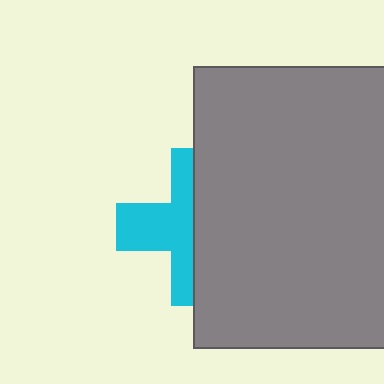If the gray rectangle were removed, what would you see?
You would see the complete cyan cross.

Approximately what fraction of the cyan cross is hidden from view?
Roughly 52% of the cyan cross is hidden behind the gray rectangle.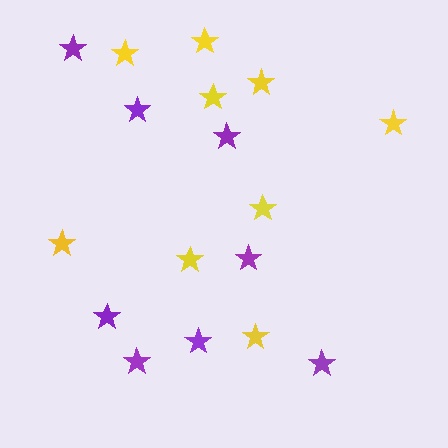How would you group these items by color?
There are 2 groups: one group of purple stars (8) and one group of yellow stars (9).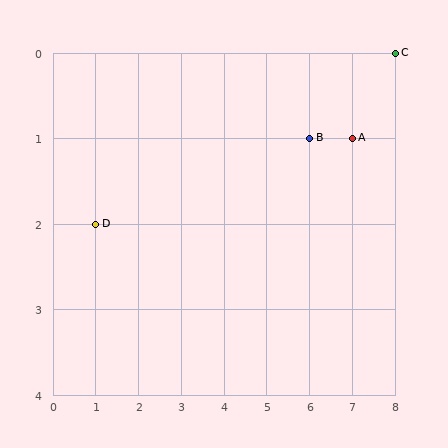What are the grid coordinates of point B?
Point B is at grid coordinates (6, 1).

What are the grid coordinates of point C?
Point C is at grid coordinates (8, 0).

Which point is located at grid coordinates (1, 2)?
Point D is at (1, 2).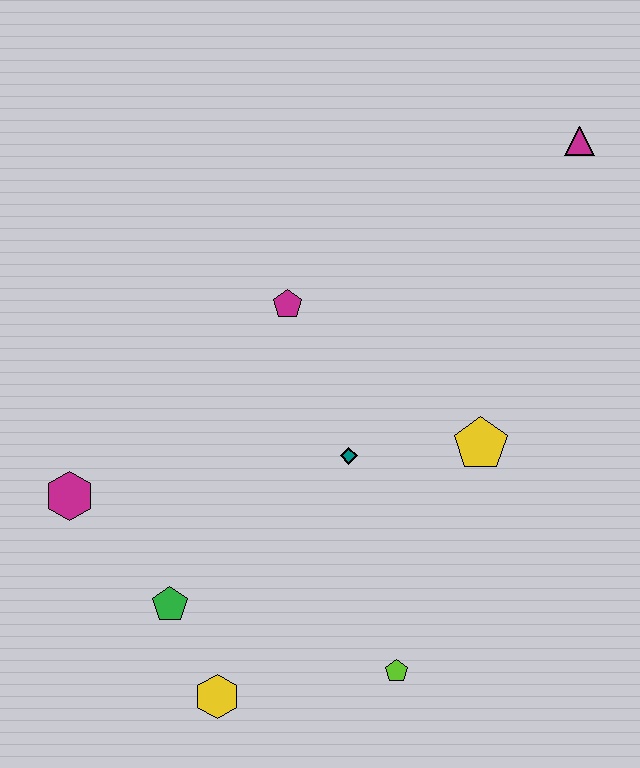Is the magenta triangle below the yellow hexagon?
No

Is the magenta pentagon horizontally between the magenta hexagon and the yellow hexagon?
No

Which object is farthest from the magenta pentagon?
The yellow hexagon is farthest from the magenta pentagon.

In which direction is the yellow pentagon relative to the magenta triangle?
The yellow pentagon is below the magenta triangle.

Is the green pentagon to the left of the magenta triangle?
Yes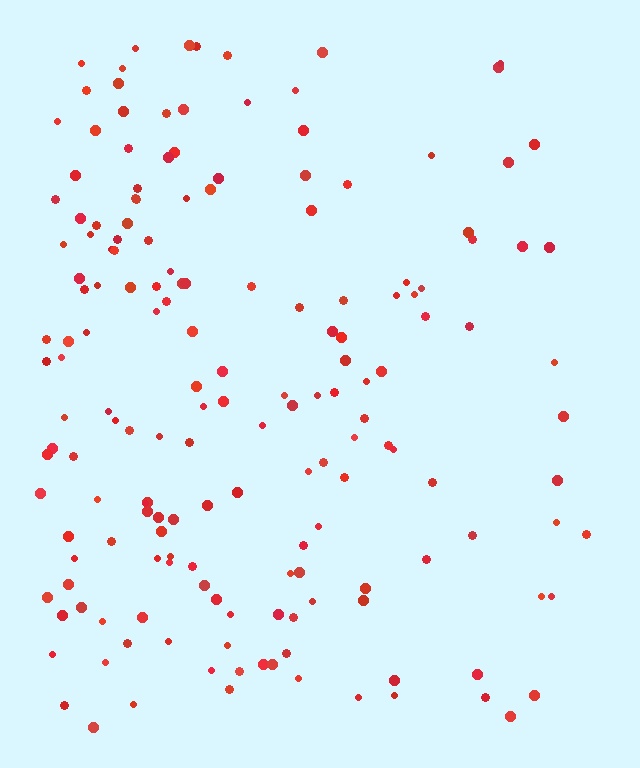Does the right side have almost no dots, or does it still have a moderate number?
Still a moderate number, just noticeably fewer than the left.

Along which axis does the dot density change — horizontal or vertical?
Horizontal.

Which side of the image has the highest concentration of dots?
The left.